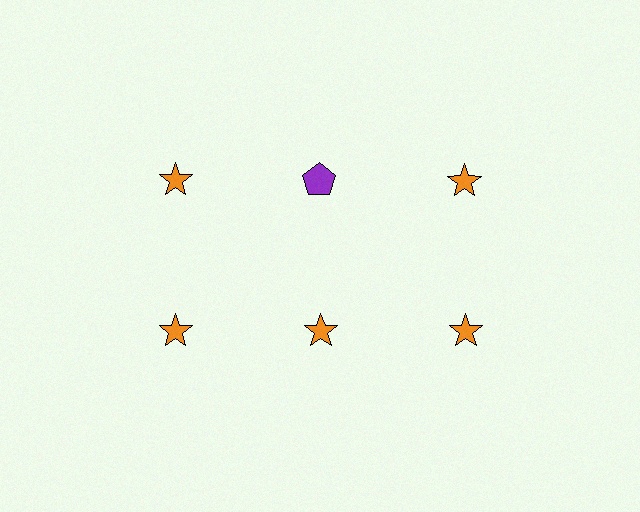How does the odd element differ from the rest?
It differs in both color (purple instead of orange) and shape (pentagon instead of star).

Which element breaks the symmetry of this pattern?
The purple pentagon in the top row, second from left column breaks the symmetry. All other shapes are orange stars.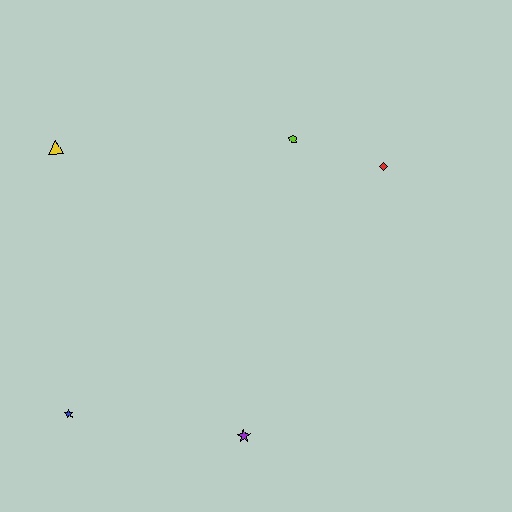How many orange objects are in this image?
There are no orange objects.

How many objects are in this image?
There are 5 objects.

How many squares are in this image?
There are no squares.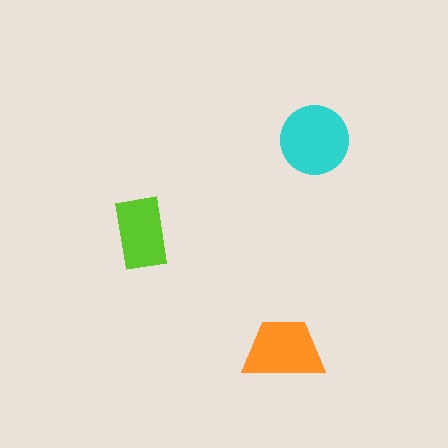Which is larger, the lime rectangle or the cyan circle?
The cyan circle.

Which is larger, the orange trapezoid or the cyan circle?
The cyan circle.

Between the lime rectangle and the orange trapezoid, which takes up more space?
The orange trapezoid.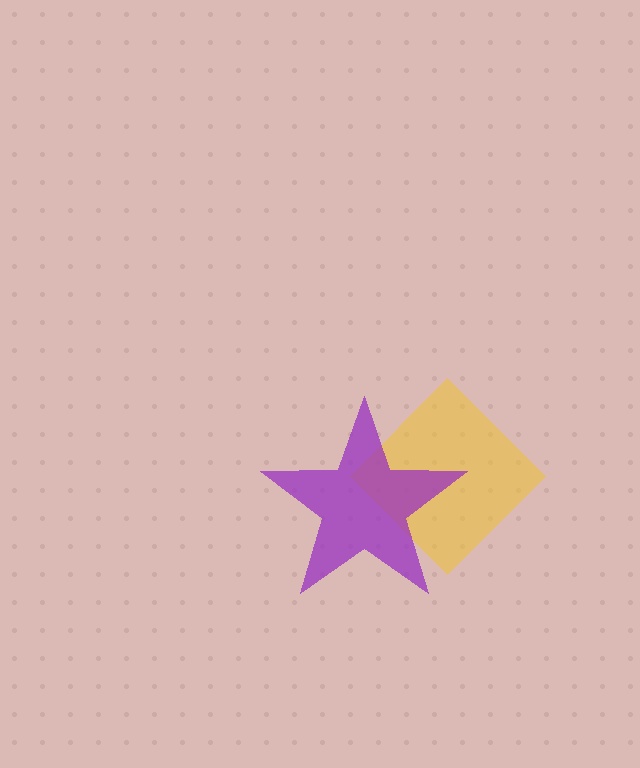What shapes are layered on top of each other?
The layered shapes are: a yellow diamond, a purple star.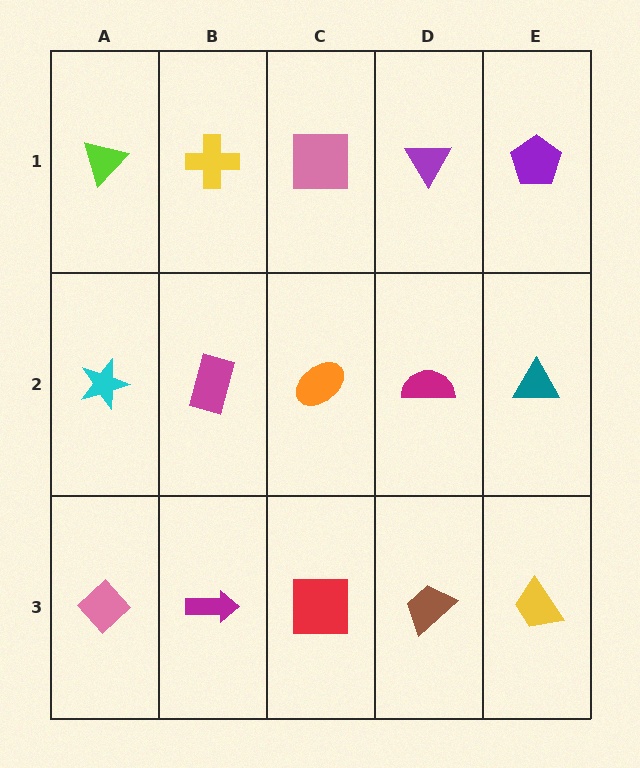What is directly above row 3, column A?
A cyan star.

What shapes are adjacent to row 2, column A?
A lime triangle (row 1, column A), a pink diamond (row 3, column A), a magenta rectangle (row 2, column B).